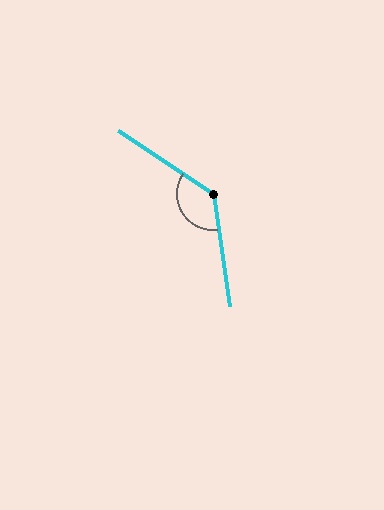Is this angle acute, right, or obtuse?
It is obtuse.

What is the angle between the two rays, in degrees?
Approximately 132 degrees.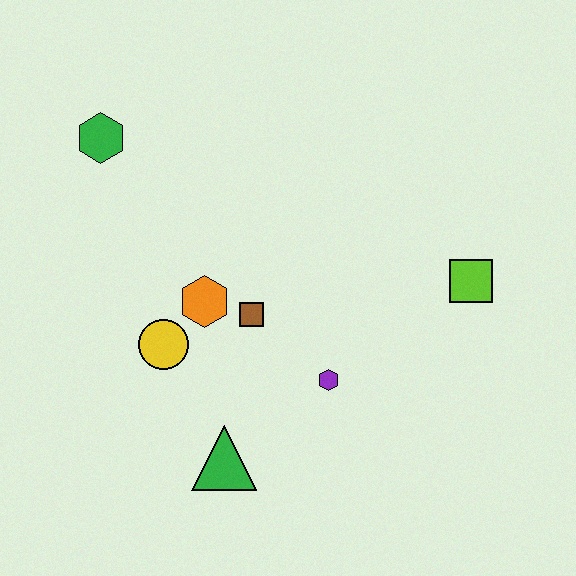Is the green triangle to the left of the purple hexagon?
Yes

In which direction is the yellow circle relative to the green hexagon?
The yellow circle is below the green hexagon.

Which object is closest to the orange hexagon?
The brown square is closest to the orange hexagon.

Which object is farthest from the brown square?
The green hexagon is farthest from the brown square.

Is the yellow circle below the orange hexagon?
Yes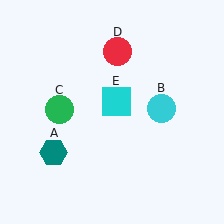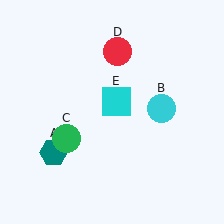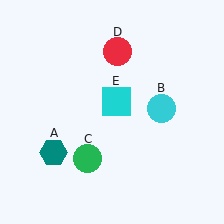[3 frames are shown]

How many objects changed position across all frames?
1 object changed position: green circle (object C).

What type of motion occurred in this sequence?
The green circle (object C) rotated counterclockwise around the center of the scene.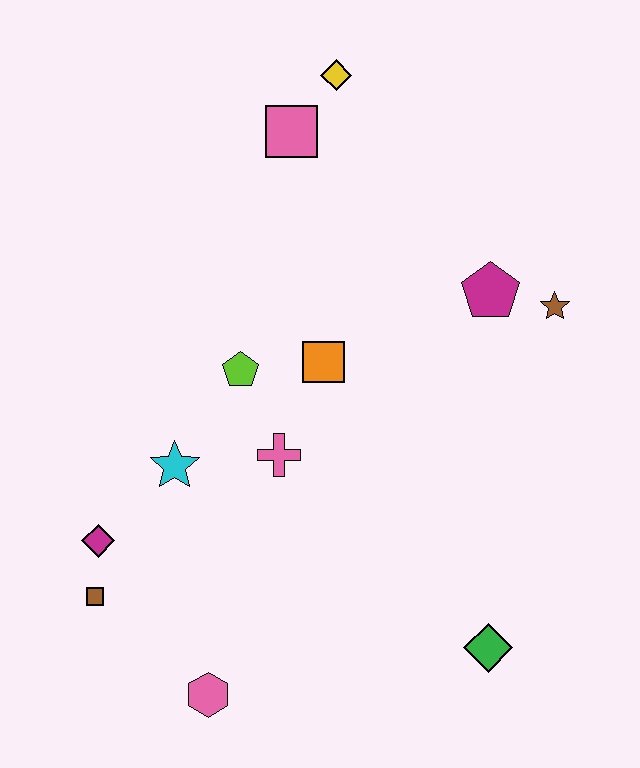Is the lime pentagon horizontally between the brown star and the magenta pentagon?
No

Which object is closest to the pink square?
The yellow diamond is closest to the pink square.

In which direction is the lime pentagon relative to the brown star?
The lime pentagon is to the left of the brown star.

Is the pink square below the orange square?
No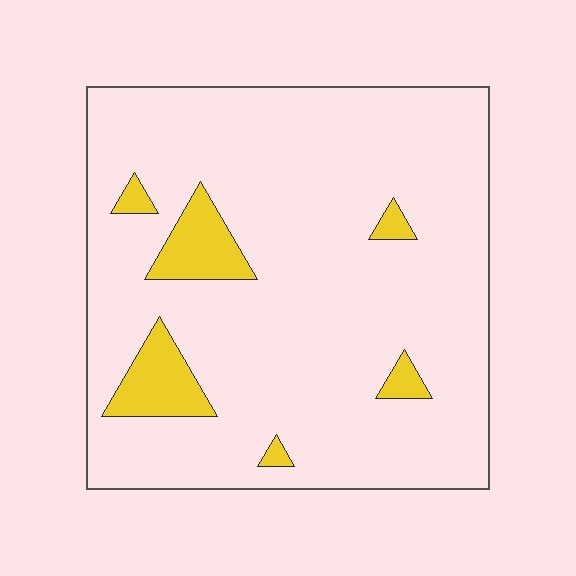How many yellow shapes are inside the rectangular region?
6.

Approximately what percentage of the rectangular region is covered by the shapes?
Approximately 10%.